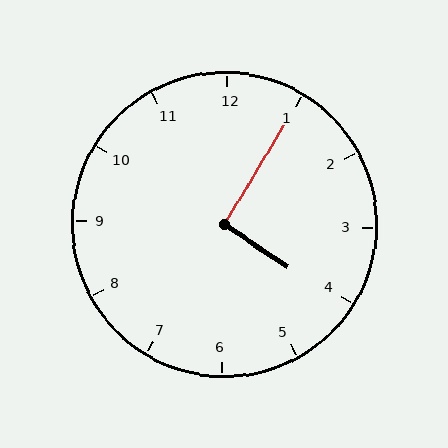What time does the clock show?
4:05.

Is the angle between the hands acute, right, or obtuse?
It is right.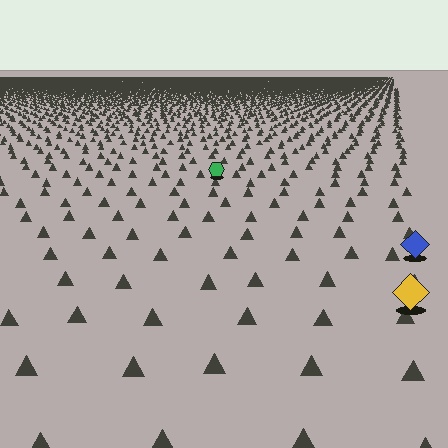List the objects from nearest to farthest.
From nearest to farthest: the yellow diamond, the blue diamond, the green hexagon.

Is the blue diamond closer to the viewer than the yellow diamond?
No. The yellow diamond is closer — you can tell from the texture gradient: the ground texture is coarser near it.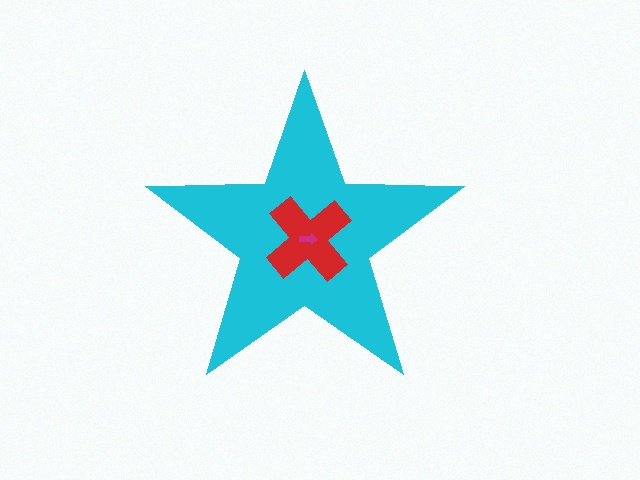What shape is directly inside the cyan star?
The red cross.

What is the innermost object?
The magenta arrow.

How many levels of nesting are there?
3.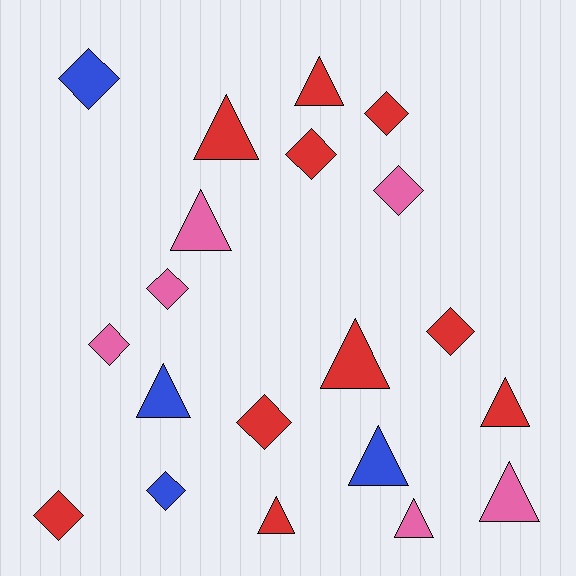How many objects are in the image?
There are 20 objects.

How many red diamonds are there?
There are 5 red diamonds.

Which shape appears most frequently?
Triangle, with 10 objects.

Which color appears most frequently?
Red, with 10 objects.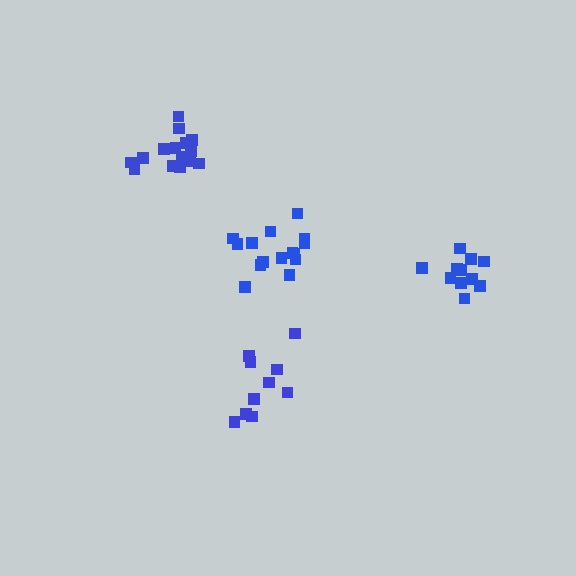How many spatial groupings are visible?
There are 4 spatial groupings.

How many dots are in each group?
Group 1: 15 dots, Group 2: 10 dots, Group 3: 12 dots, Group 4: 15 dots (52 total).